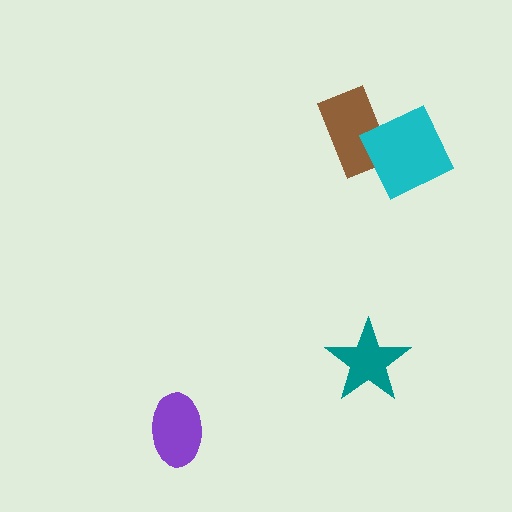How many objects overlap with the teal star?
0 objects overlap with the teal star.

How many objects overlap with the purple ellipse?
0 objects overlap with the purple ellipse.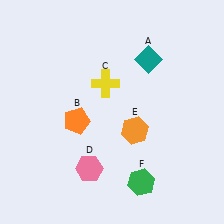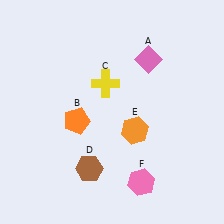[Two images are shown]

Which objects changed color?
A changed from teal to pink. D changed from pink to brown. F changed from green to pink.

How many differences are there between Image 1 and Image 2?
There are 3 differences between the two images.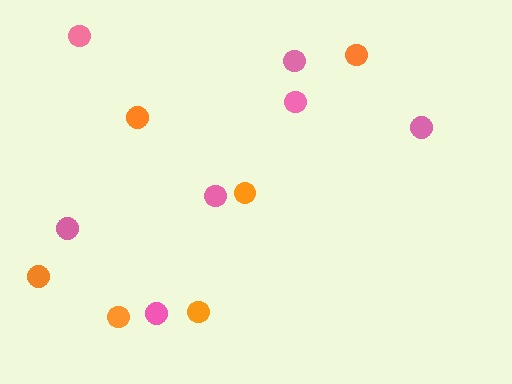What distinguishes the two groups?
There are 2 groups: one group of orange circles (6) and one group of pink circles (7).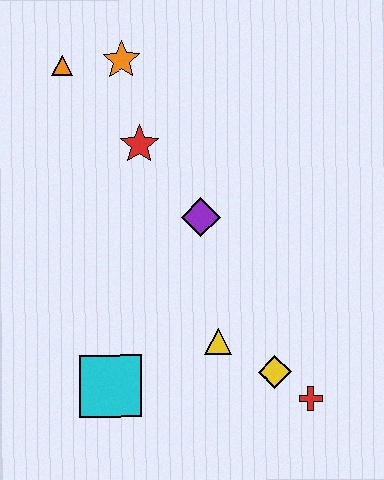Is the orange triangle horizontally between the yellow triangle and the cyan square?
No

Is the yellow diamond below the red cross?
No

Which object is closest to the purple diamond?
The red star is closest to the purple diamond.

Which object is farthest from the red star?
The red cross is farthest from the red star.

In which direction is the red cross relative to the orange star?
The red cross is below the orange star.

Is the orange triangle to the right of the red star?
No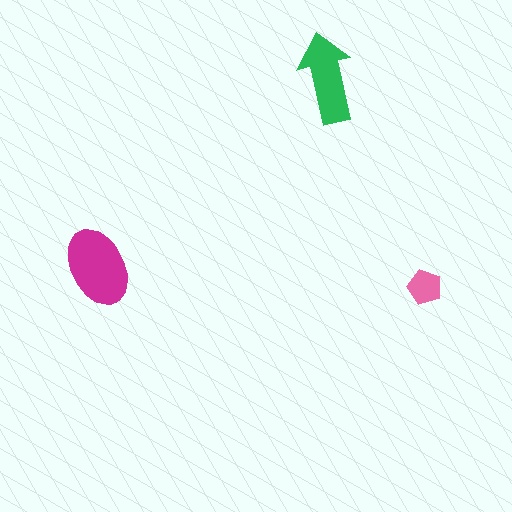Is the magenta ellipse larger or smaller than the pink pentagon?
Larger.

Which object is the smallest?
The pink pentagon.